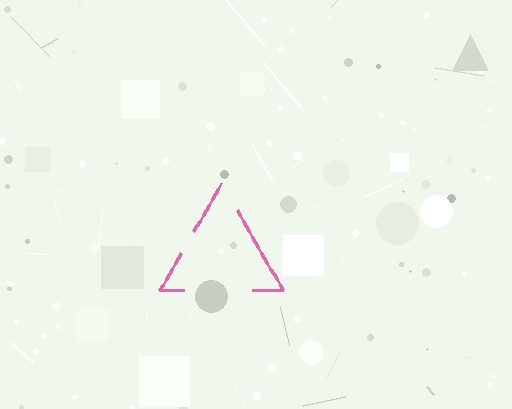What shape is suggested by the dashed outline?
The dashed outline suggests a triangle.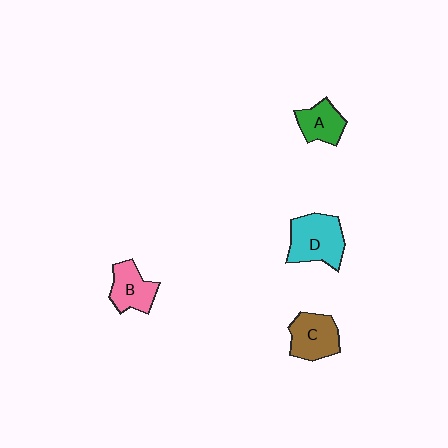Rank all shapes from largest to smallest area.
From largest to smallest: D (cyan), C (brown), B (pink), A (green).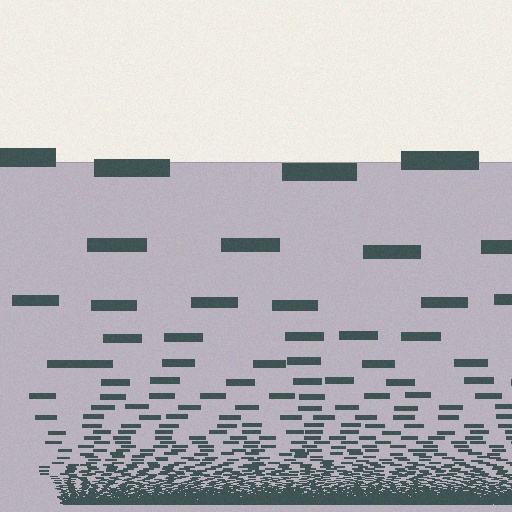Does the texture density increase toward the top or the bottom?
Density increases toward the bottom.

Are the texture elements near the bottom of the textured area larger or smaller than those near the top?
Smaller. The gradient is inverted — elements near the bottom are smaller and denser.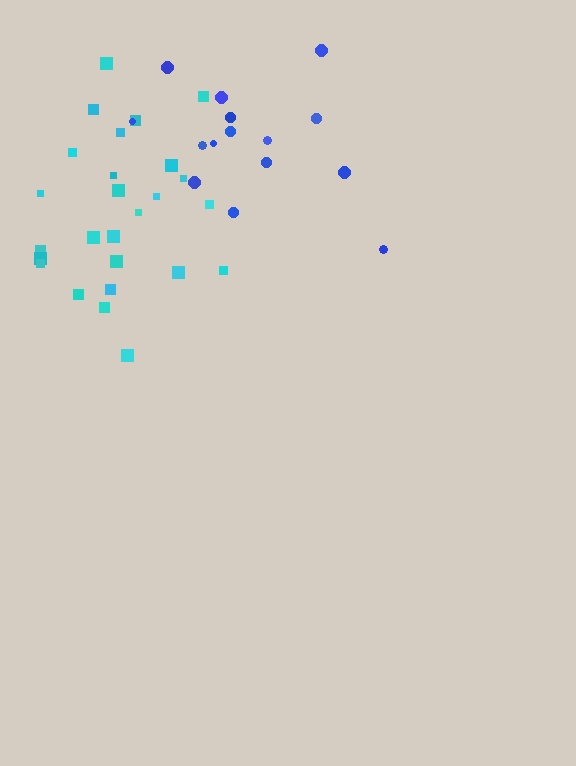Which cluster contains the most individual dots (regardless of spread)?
Cyan (26).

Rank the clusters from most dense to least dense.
cyan, blue.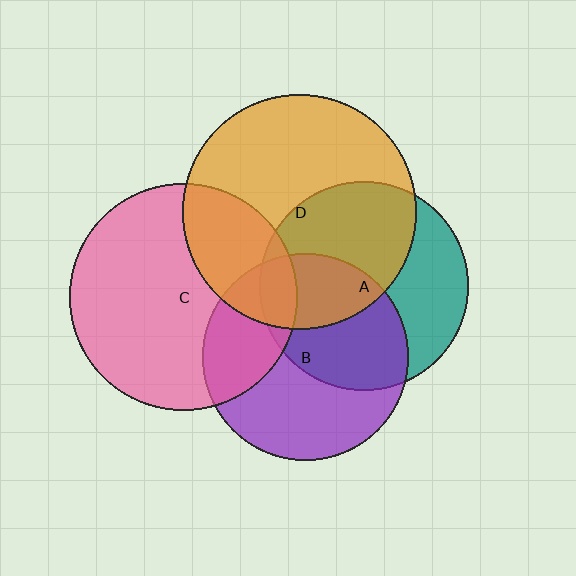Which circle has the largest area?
Circle D (orange).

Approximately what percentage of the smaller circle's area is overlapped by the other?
Approximately 30%.